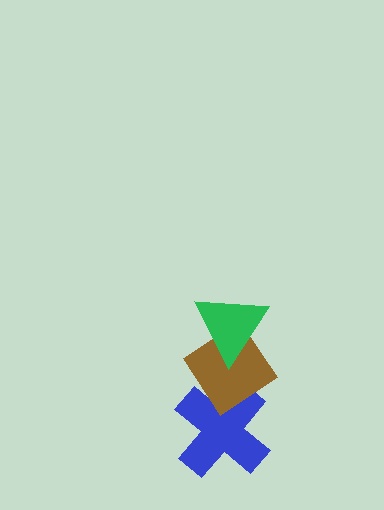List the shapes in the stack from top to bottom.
From top to bottom: the green triangle, the brown diamond, the blue cross.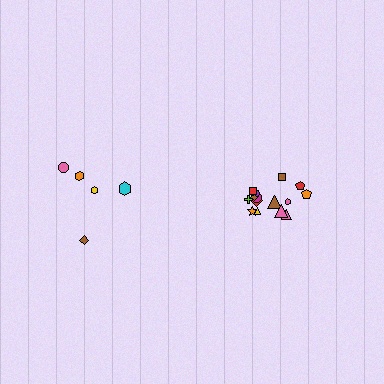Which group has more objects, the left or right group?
The right group.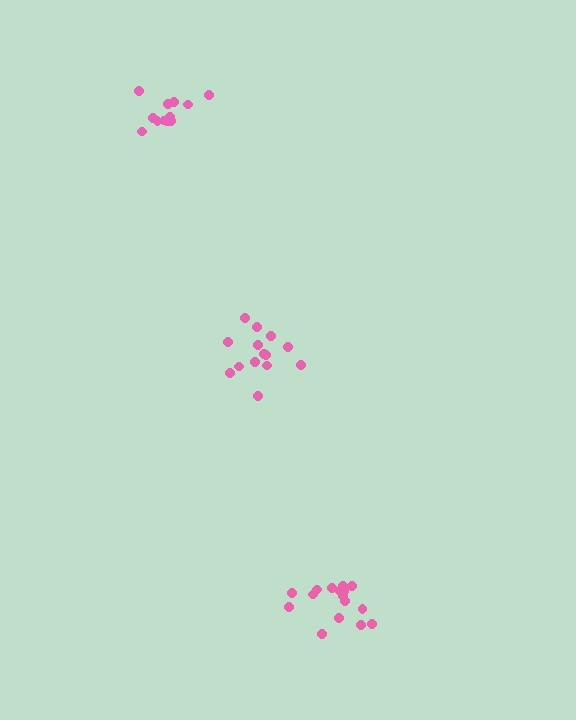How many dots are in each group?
Group 1: 14 dots, Group 2: 16 dots, Group 3: 12 dots (42 total).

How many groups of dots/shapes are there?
There are 3 groups.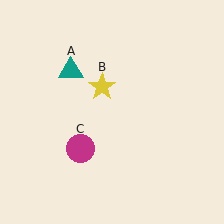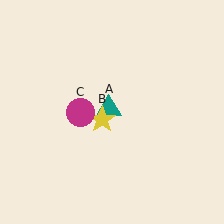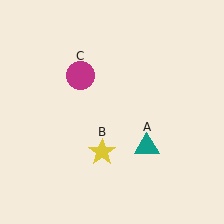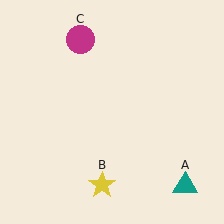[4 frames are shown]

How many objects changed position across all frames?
3 objects changed position: teal triangle (object A), yellow star (object B), magenta circle (object C).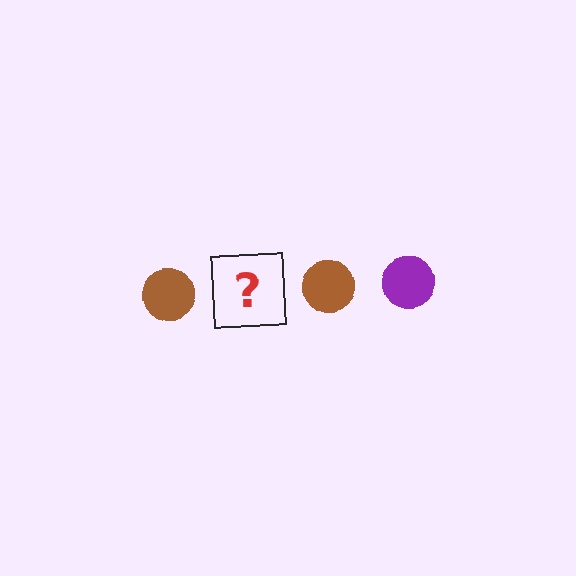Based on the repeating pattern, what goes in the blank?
The blank should be a purple circle.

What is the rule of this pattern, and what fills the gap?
The rule is that the pattern cycles through brown, purple circles. The gap should be filled with a purple circle.